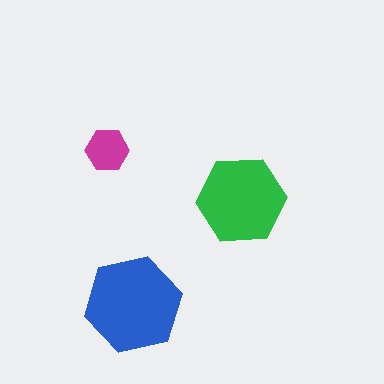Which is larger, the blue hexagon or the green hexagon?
The blue one.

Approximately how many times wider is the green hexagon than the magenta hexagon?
About 2 times wider.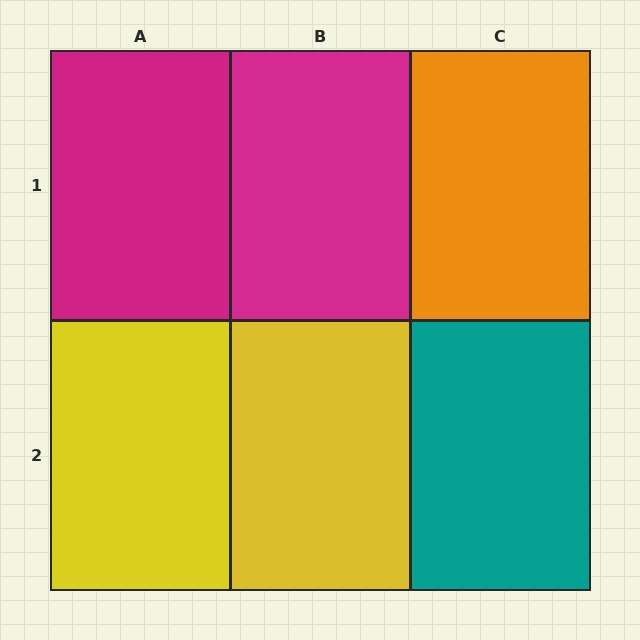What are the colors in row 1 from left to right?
Magenta, magenta, orange.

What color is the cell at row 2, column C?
Teal.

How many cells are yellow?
2 cells are yellow.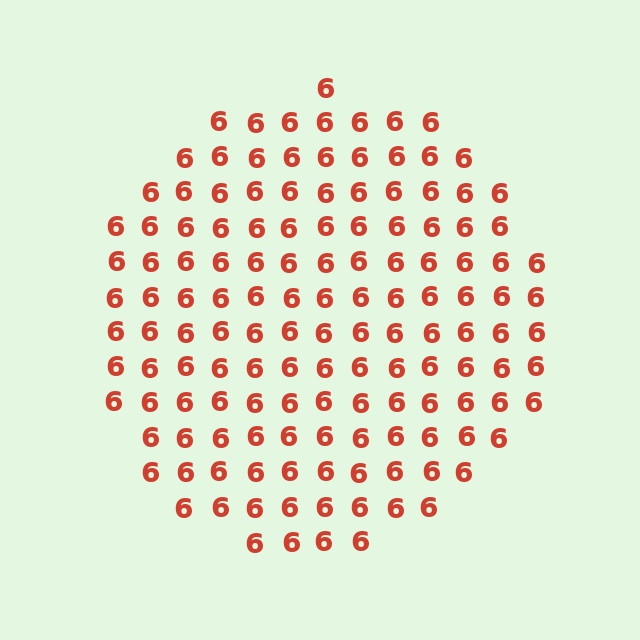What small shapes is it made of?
It is made of small digit 6's.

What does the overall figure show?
The overall figure shows a circle.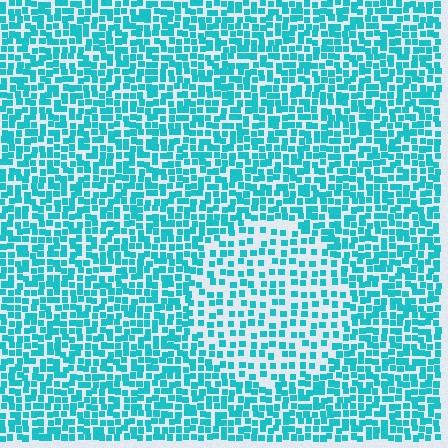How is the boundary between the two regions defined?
The boundary is defined by a change in element density (approximately 1.8x ratio). All elements are the same color, size, and shape.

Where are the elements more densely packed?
The elements are more densely packed outside the circle boundary.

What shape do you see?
I see a circle.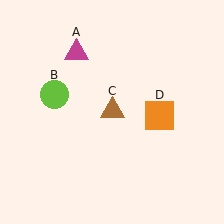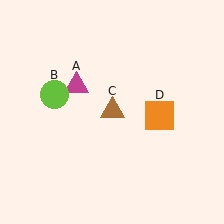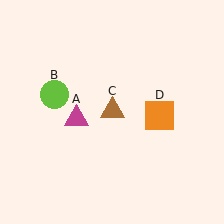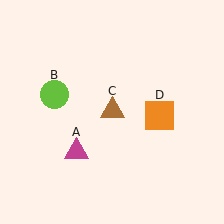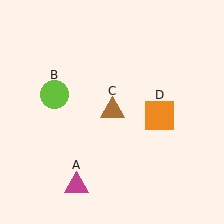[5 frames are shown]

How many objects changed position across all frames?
1 object changed position: magenta triangle (object A).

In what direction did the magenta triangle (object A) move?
The magenta triangle (object A) moved down.